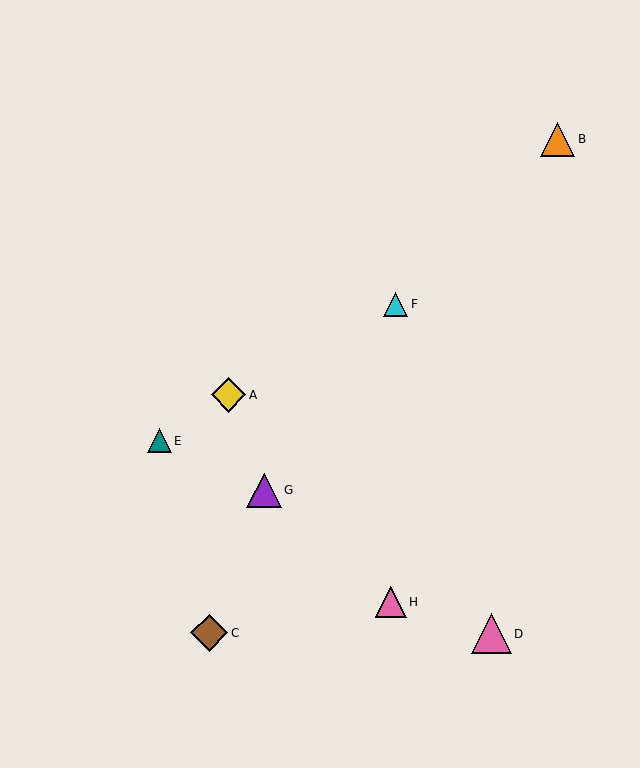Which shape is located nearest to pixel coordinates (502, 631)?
The pink triangle (labeled D) at (492, 634) is nearest to that location.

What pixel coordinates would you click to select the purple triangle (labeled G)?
Click at (264, 490) to select the purple triangle G.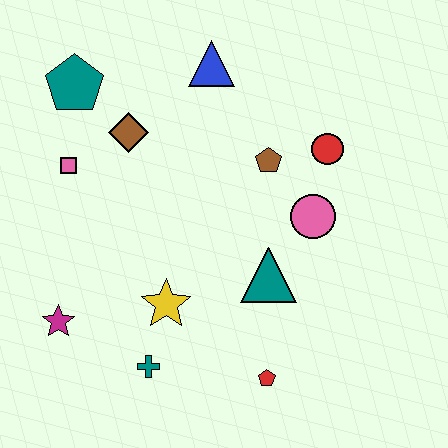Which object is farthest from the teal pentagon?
The red pentagon is farthest from the teal pentagon.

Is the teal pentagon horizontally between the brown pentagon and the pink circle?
No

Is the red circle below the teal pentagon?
Yes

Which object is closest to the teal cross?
The yellow star is closest to the teal cross.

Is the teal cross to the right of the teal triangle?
No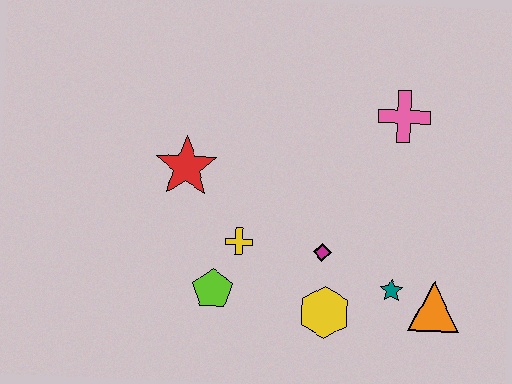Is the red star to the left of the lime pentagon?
Yes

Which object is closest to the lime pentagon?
The yellow cross is closest to the lime pentagon.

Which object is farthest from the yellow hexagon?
The pink cross is farthest from the yellow hexagon.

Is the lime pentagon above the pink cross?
No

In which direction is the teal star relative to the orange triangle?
The teal star is to the left of the orange triangle.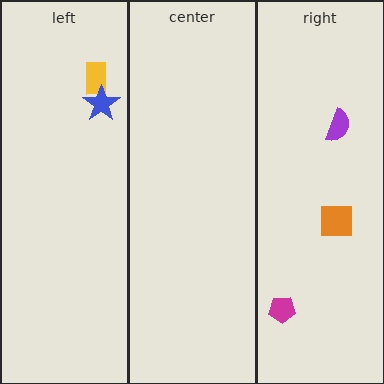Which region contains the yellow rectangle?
The left region.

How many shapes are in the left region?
2.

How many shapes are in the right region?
3.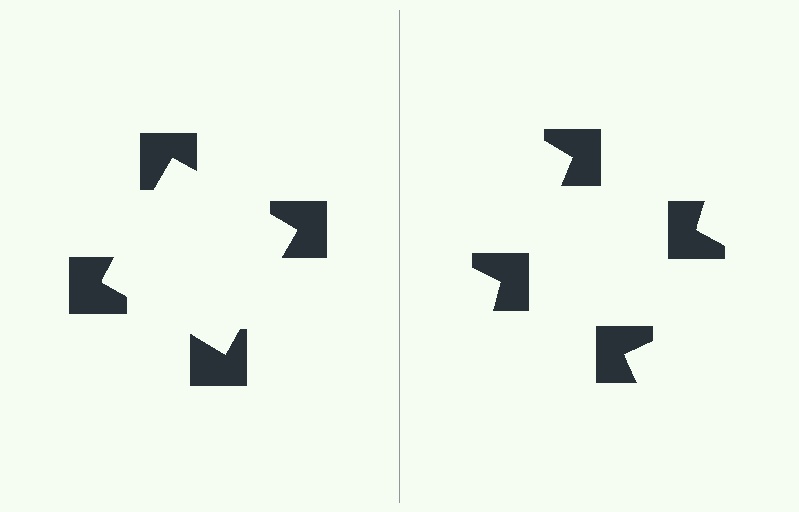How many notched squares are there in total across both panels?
8 — 4 on each side.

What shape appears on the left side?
An illusory square.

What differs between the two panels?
The notched squares are positioned identically on both sides; only the wedge orientations differ. On the left they align to a square; on the right they are misaligned.